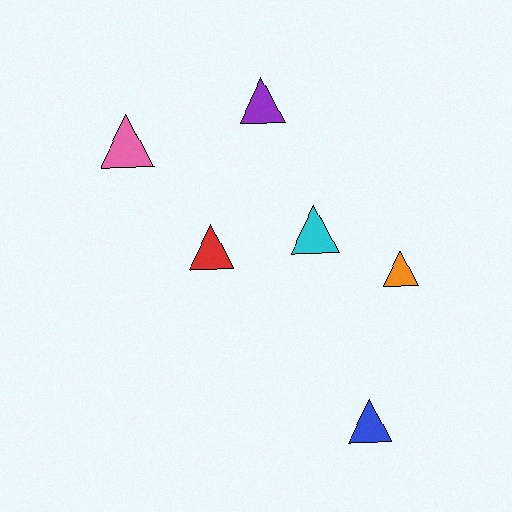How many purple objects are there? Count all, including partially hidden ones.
There is 1 purple object.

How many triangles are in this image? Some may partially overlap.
There are 6 triangles.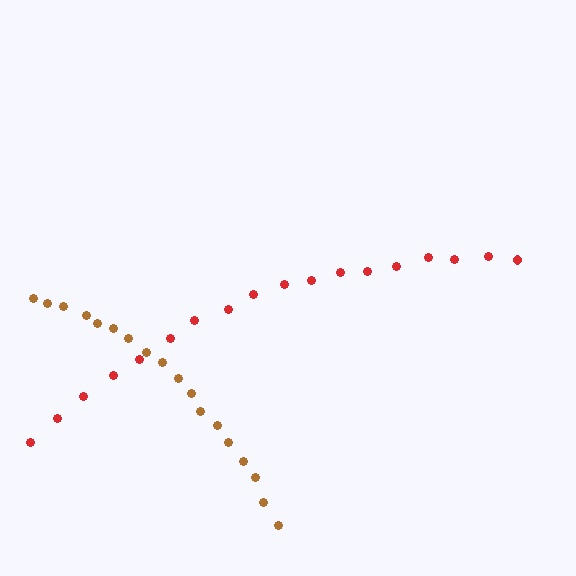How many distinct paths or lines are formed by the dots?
There are 2 distinct paths.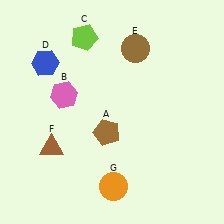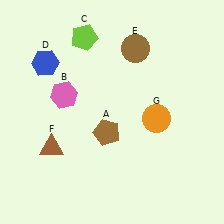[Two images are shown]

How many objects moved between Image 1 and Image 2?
1 object moved between the two images.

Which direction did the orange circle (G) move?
The orange circle (G) moved up.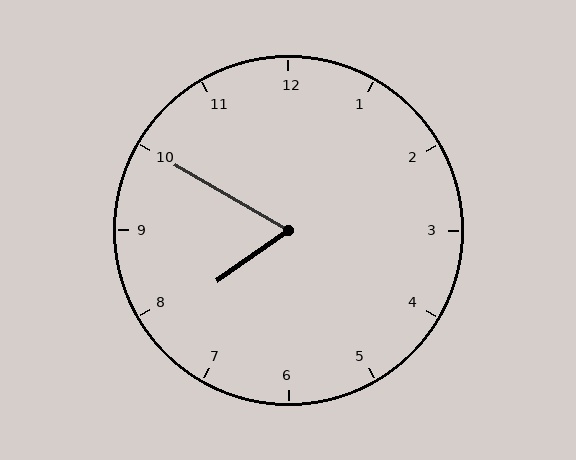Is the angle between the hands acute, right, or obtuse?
It is acute.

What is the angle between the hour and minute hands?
Approximately 65 degrees.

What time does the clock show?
7:50.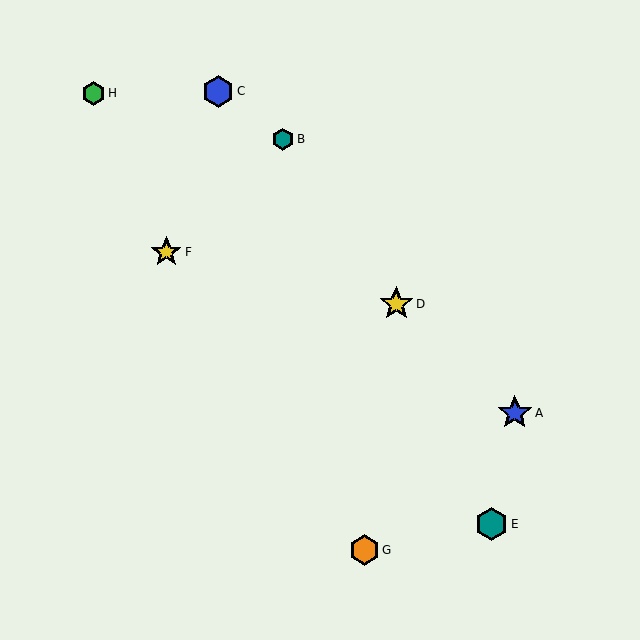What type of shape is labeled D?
Shape D is a yellow star.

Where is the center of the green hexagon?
The center of the green hexagon is at (94, 93).